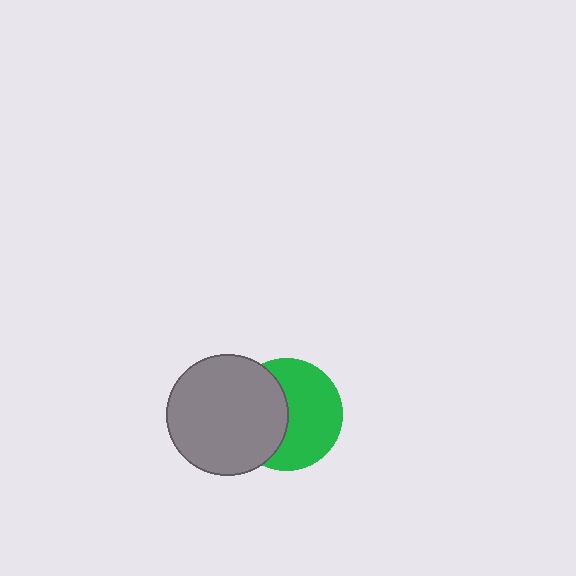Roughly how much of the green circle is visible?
About half of it is visible (roughly 58%).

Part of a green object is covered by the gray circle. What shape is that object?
It is a circle.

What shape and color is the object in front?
The object in front is a gray circle.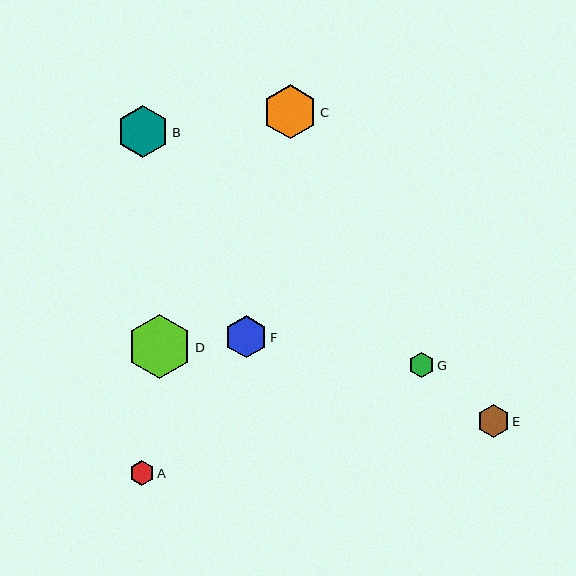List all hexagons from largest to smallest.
From largest to smallest: D, C, B, F, E, A, G.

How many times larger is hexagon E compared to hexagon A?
Hexagon E is approximately 1.3 times the size of hexagon A.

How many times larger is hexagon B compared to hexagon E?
Hexagon B is approximately 1.6 times the size of hexagon E.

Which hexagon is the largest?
Hexagon D is the largest with a size of approximately 65 pixels.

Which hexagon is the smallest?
Hexagon G is the smallest with a size of approximately 25 pixels.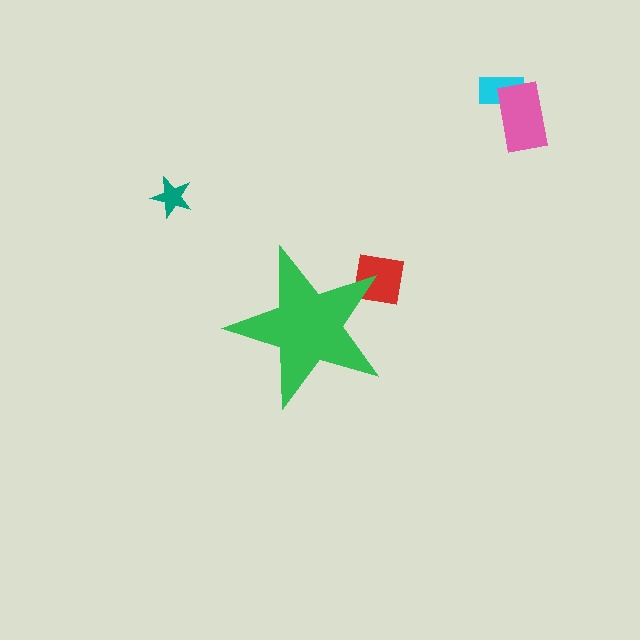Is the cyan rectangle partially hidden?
No, the cyan rectangle is fully visible.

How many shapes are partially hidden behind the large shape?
1 shape is partially hidden.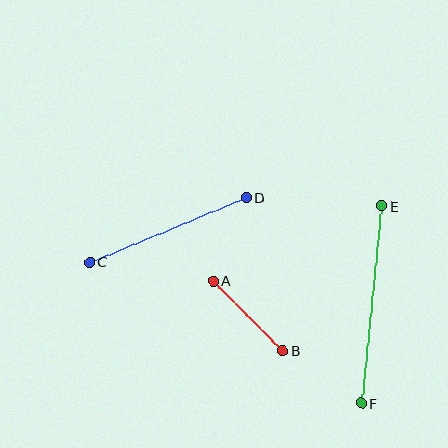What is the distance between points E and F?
The distance is approximately 199 pixels.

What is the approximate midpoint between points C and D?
The midpoint is at approximately (168, 230) pixels.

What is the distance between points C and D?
The distance is approximately 170 pixels.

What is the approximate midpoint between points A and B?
The midpoint is at approximately (248, 316) pixels.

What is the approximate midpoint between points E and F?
The midpoint is at approximately (371, 305) pixels.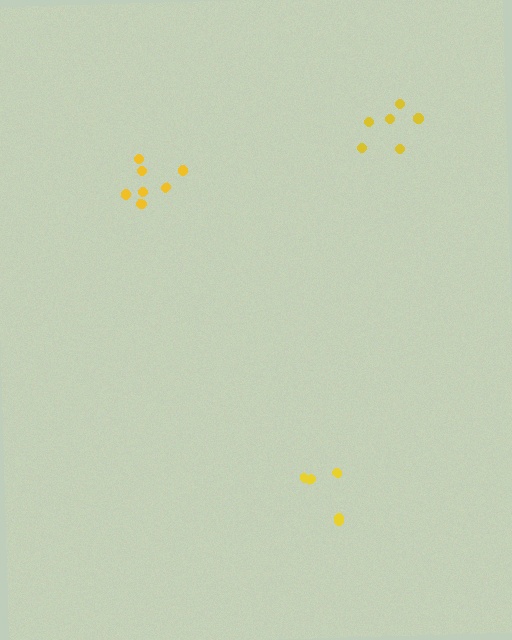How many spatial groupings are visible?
There are 3 spatial groupings.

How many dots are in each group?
Group 1: 5 dots, Group 2: 7 dots, Group 3: 6 dots (18 total).